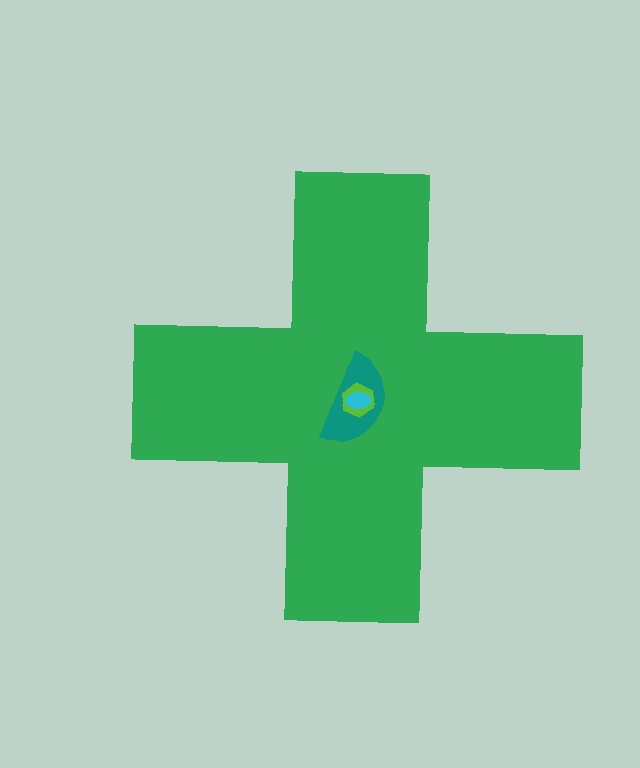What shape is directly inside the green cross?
The teal semicircle.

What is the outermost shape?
The green cross.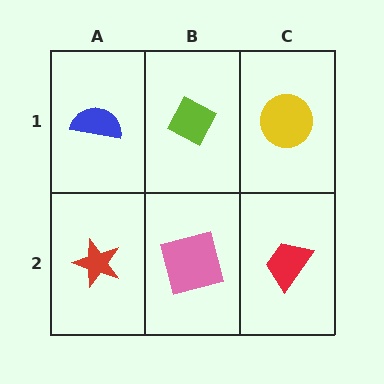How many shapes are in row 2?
3 shapes.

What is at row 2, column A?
A red star.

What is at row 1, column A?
A blue semicircle.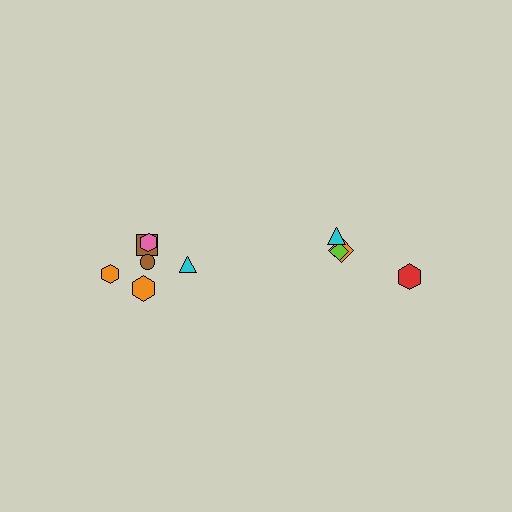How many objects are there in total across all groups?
There are 10 objects.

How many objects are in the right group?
There are 4 objects.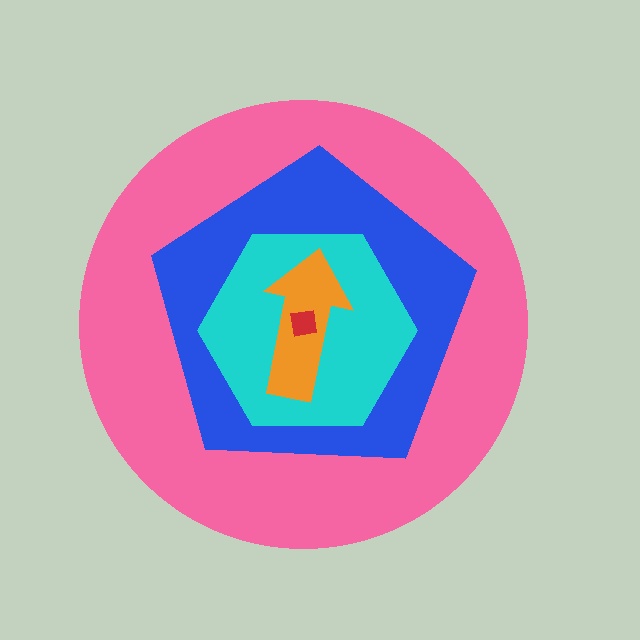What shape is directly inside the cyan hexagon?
The orange arrow.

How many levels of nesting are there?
5.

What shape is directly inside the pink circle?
The blue pentagon.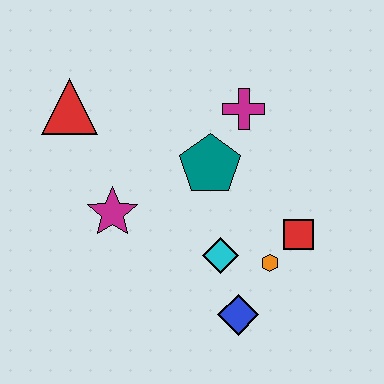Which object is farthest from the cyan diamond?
The red triangle is farthest from the cyan diamond.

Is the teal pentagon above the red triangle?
No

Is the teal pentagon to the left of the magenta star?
No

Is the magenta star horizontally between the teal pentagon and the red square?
No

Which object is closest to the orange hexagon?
The red square is closest to the orange hexagon.